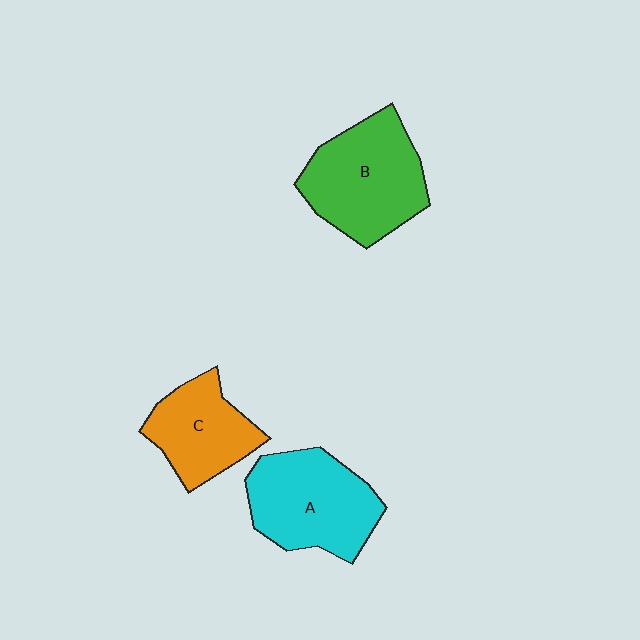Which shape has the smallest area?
Shape C (orange).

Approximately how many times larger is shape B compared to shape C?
Approximately 1.4 times.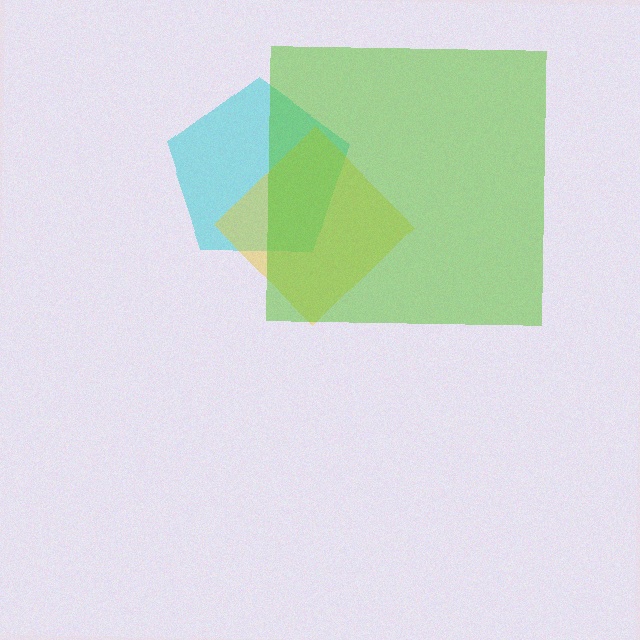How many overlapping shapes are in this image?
There are 3 overlapping shapes in the image.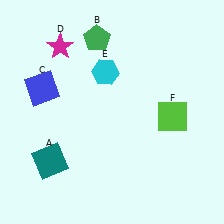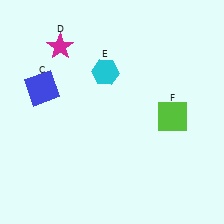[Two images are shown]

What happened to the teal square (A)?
The teal square (A) was removed in Image 2. It was in the bottom-left area of Image 1.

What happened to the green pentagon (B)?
The green pentagon (B) was removed in Image 2. It was in the top-left area of Image 1.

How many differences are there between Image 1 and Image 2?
There are 2 differences between the two images.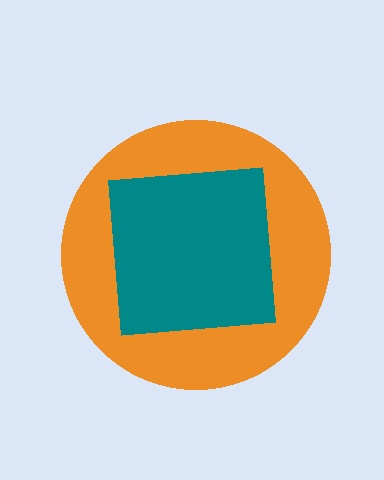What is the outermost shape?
The orange circle.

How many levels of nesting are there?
2.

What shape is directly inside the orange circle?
The teal square.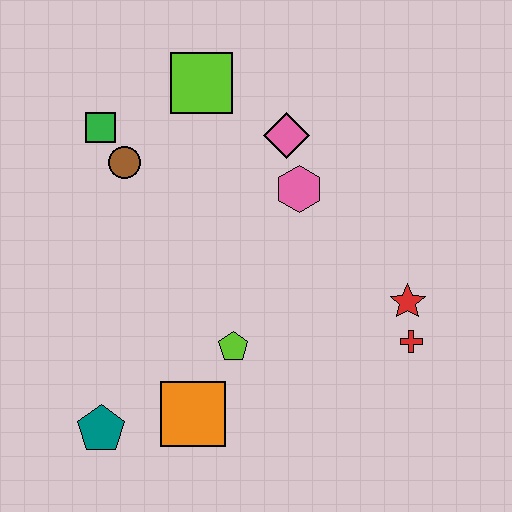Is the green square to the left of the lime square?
Yes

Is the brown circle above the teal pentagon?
Yes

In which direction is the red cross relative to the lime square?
The red cross is below the lime square.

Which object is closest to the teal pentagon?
The orange square is closest to the teal pentagon.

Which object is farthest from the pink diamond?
The teal pentagon is farthest from the pink diamond.